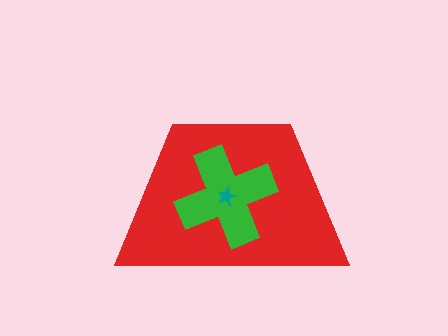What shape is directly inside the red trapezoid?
The green cross.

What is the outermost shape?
The red trapezoid.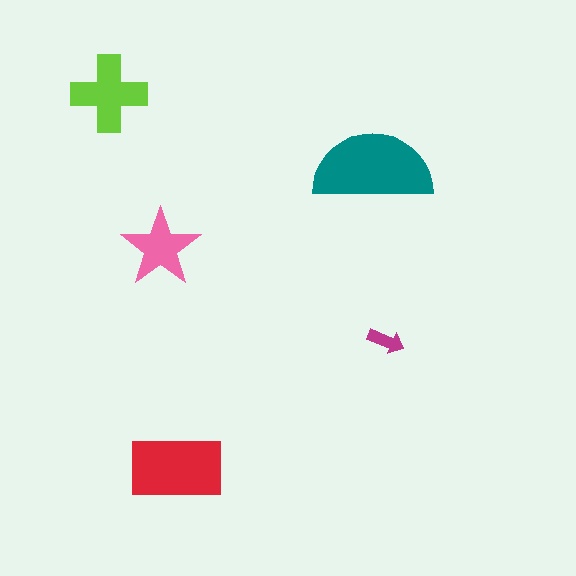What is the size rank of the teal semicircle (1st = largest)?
1st.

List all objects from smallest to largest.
The magenta arrow, the pink star, the lime cross, the red rectangle, the teal semicircle.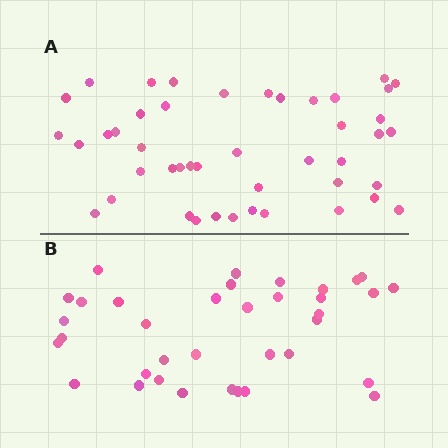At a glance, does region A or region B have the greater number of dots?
Region A (the top region) has more dots.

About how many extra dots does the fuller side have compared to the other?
Region A has roughly 8 or so more dots than region B.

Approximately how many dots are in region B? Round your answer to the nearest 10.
About 40 dots. (The exact count is 36, which rounds to 40.)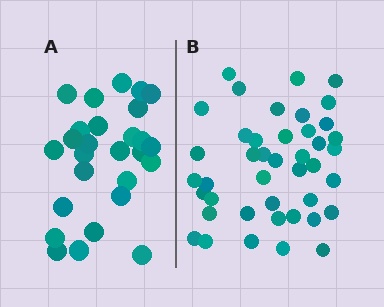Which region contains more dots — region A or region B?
Region B (the right region) has more dots.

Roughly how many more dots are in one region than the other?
Region B has approximately 15 more dots than region A.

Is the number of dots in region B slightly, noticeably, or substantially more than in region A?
Region B has substantially more. The ratio is roughly 1.6 to 1.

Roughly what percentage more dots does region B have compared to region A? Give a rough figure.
About 55% more.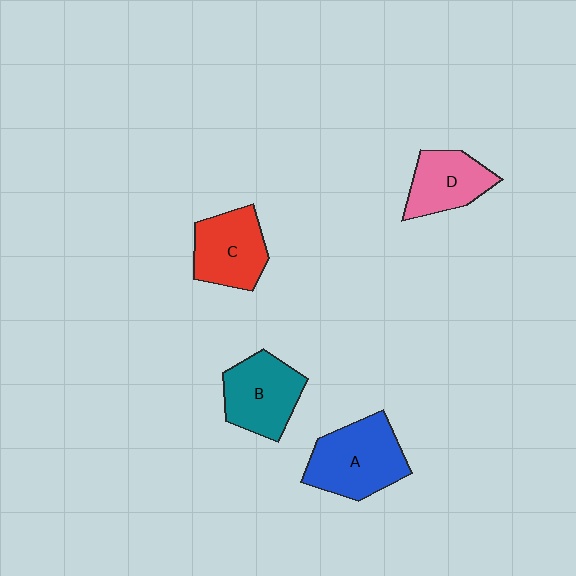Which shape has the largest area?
Shape A (blue).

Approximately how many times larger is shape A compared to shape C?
Approximately 1.3 times.